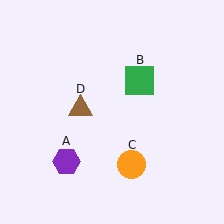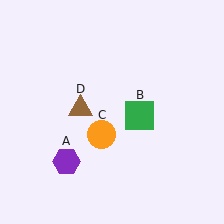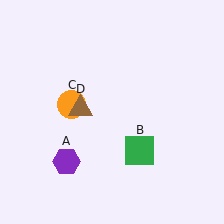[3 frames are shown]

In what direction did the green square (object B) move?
The green square (object B) moved down.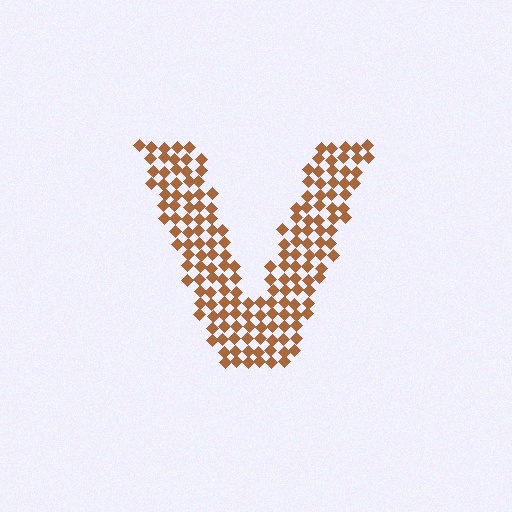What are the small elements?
The small elements are diamonds.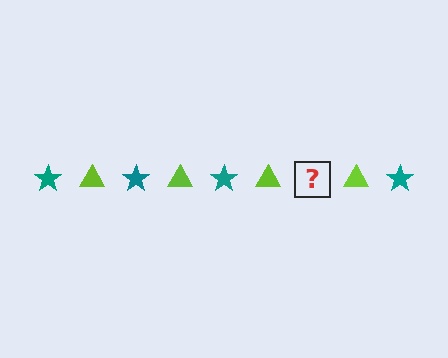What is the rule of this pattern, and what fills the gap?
The rule is that the pattern alternates between teal star and lime triangle. The gap should be filled with a teal star.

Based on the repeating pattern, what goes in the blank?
The blank should be a teal star.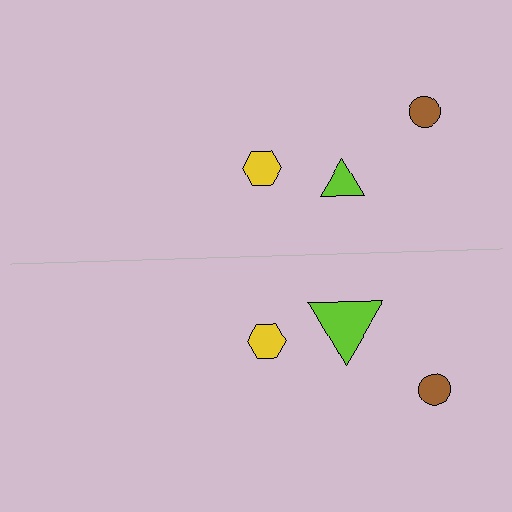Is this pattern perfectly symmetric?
No, the pattern is not perfectly symmetric. The lime triangle on the bottom side has a different size than its mirror counterpart.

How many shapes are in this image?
There are 6 shapes in this image.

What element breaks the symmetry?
The lime triangle on the bottom side has a different size than its mirror counterpart.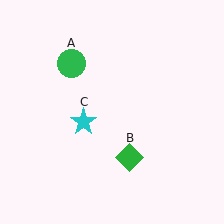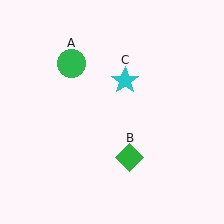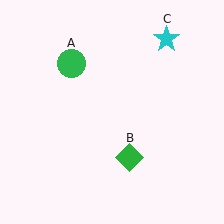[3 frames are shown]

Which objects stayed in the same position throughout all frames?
Green circle (object A) and green diamond (object B) remained stationary.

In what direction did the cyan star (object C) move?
The cyan star (object C) moved up and to the right.